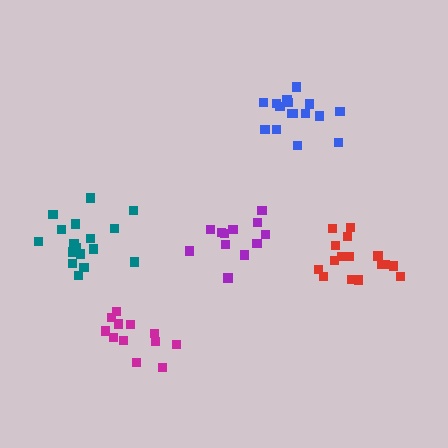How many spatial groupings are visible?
There are 5 spatial groupings.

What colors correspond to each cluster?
The clusters are colored: purple, blue, red, magenta, teal.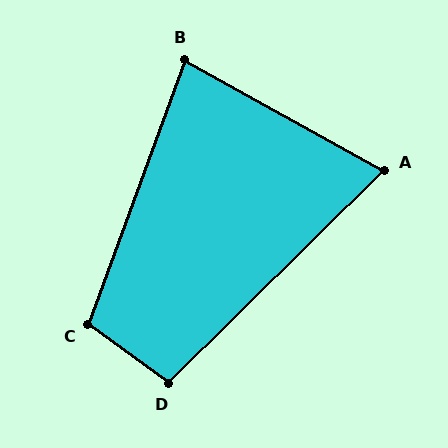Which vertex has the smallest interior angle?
A, at approximately 74 degrees.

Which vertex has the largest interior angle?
C, at approximately 106 degrees.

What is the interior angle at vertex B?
Approximately 81 degrees (acute).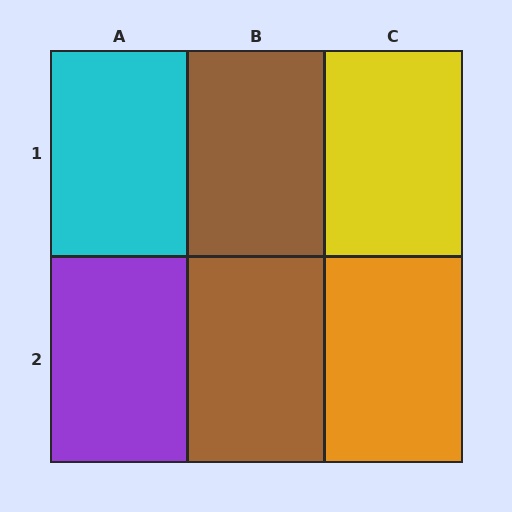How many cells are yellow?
1 cell is yellow.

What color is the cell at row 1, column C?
Yellow.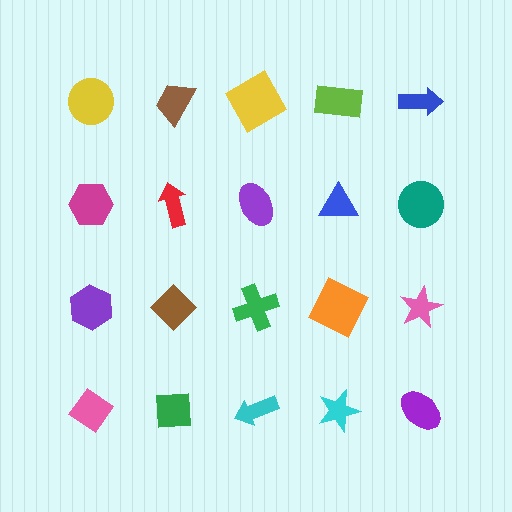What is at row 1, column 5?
A blue arrow.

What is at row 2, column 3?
A purple ellipse.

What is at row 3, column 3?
A green cross.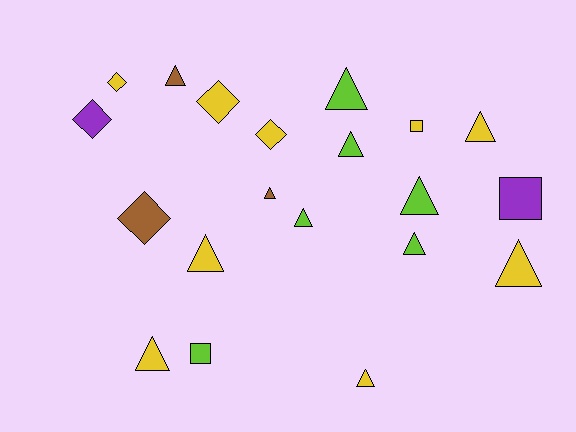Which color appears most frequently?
Yellow, with 9 objects.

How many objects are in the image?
There are 20 objects.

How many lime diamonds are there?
There are no lime diamonds.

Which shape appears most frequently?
Triangle, with 12 objects.